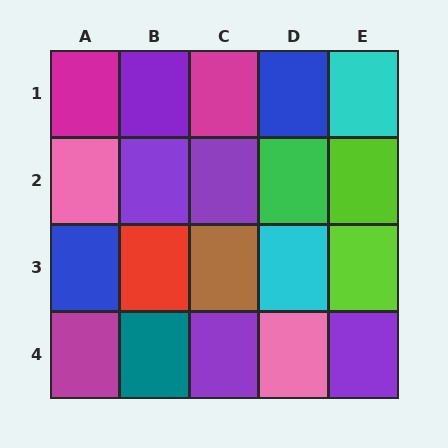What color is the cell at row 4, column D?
Pink.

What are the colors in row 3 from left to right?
Blue, red, brown, cyan, lime.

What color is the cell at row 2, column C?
Purple.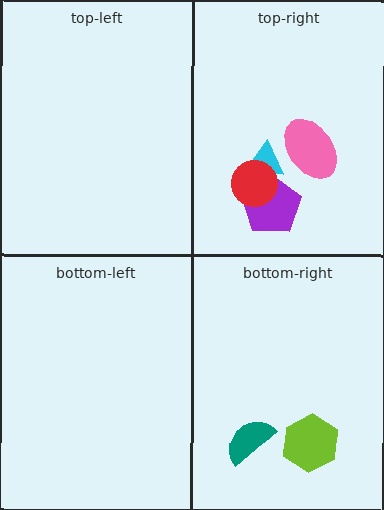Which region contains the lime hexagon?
The bottom-right region.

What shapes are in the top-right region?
The purple pentagon, the cyan triangle, the red circle, the pink ellipse.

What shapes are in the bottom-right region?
The lime hexagon, the teal semicircle.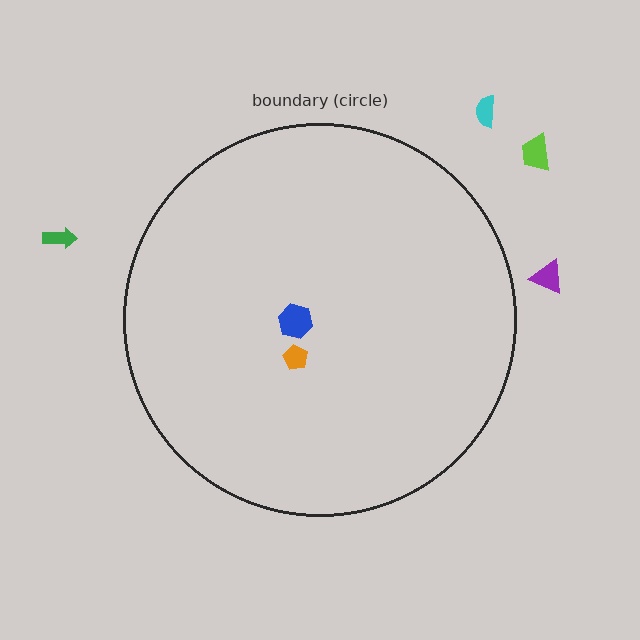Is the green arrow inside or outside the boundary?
Outside.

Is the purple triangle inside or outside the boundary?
Outside.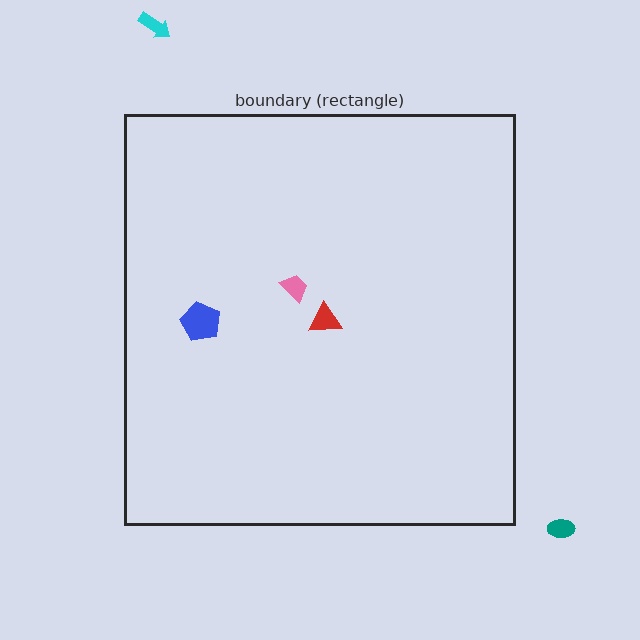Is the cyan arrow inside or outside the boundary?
Outside.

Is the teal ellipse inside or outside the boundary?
Outside.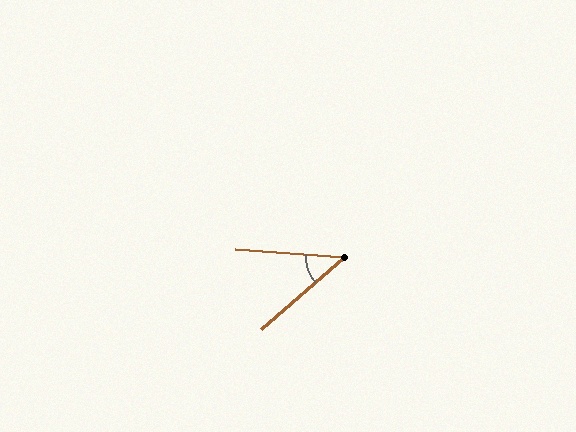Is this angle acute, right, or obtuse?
It is acute.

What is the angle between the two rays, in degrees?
Approximately 45 degrees.